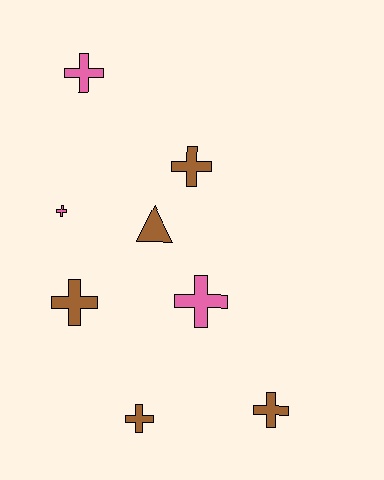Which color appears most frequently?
Brown, with 5 objects.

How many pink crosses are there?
There are 3 pink crosses.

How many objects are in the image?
There are 8 objects.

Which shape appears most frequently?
Cross, with 7 objects.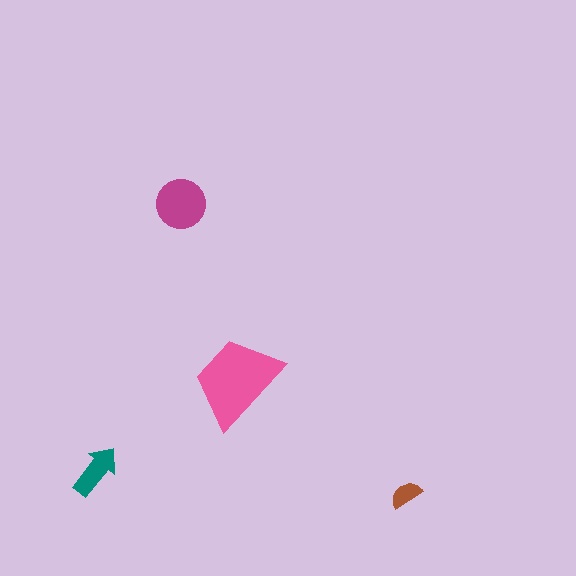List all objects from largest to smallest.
The pink trapezoid, the magenta circle, the teal arrow, the brown semicircle.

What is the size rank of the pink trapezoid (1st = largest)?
1st.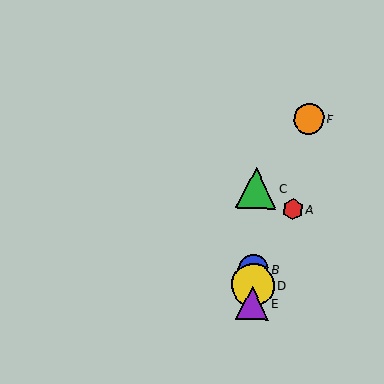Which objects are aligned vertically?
Objects B, C, D, E are aligned vertically.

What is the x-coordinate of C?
Object C is at x≈256.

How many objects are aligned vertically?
4 objects (B, C, D, E) are aligned vertically.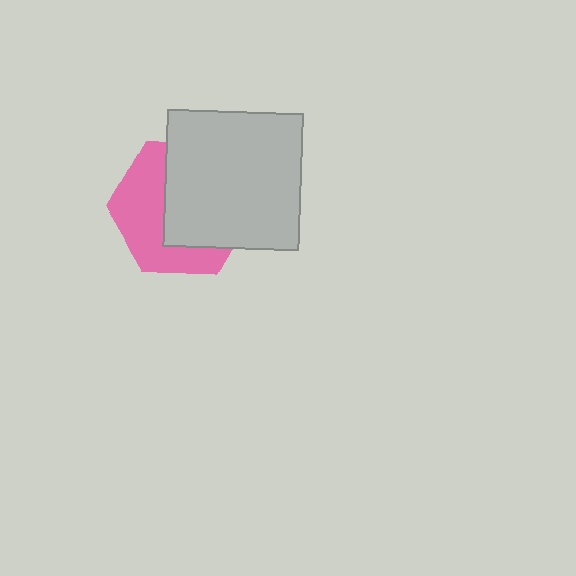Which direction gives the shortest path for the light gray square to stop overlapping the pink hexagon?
Moving toward the upper-right gives the shortest separation.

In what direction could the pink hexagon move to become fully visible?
The pink hexagon could move toward the lower-left. That would shift it out from behind the light gray square entirely.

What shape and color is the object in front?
The object in front is a light gray square.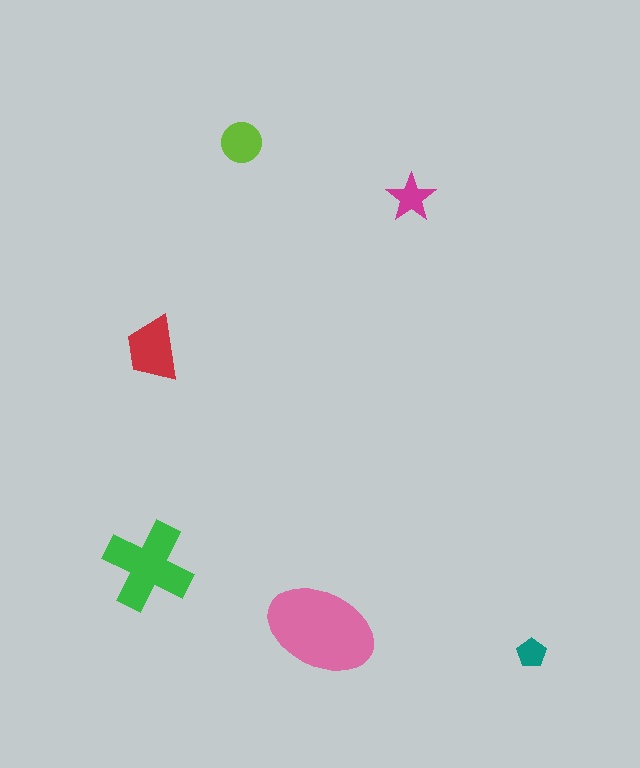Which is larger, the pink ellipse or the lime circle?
The pink ellipse.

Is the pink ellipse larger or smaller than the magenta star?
Larger.